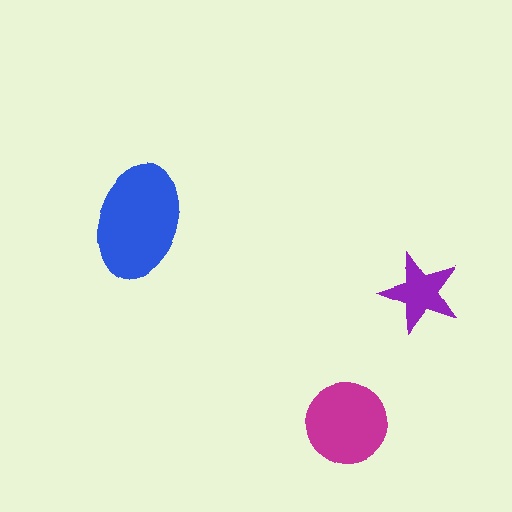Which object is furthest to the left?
The blue ellipse is leftmost.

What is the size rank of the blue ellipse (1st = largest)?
1st.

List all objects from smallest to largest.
The purple star, the magenta circle, the blue ellipse.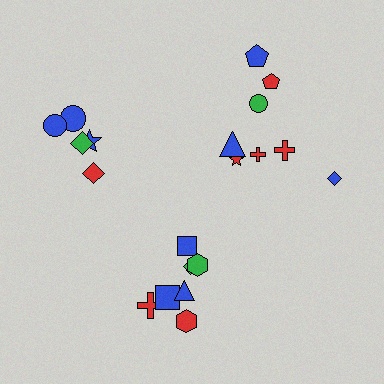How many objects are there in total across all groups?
There are 21 objects.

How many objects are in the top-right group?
There are 8 objects.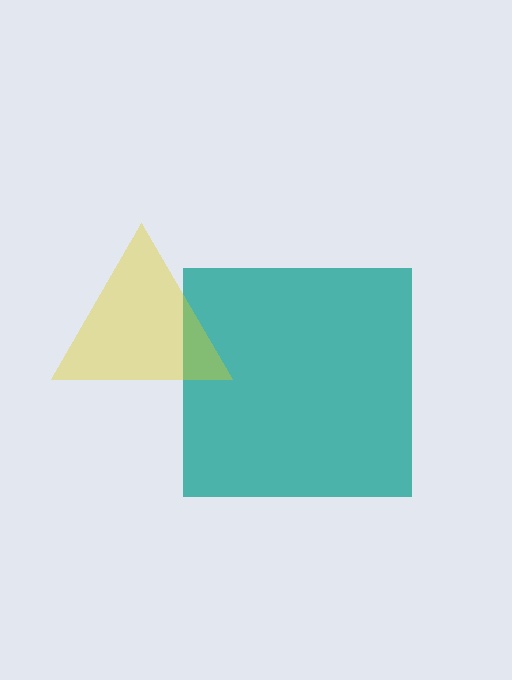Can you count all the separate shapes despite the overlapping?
Yes, there are 2 separate shapes.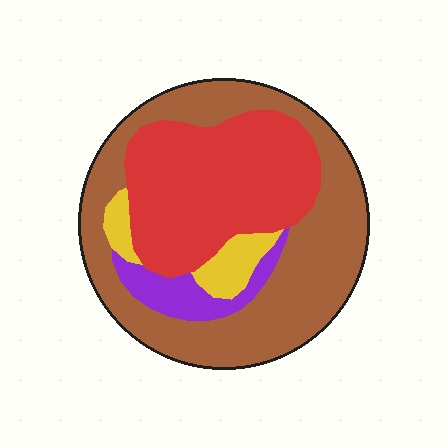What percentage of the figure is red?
Red covers 36% of the figure.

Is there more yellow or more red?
Red.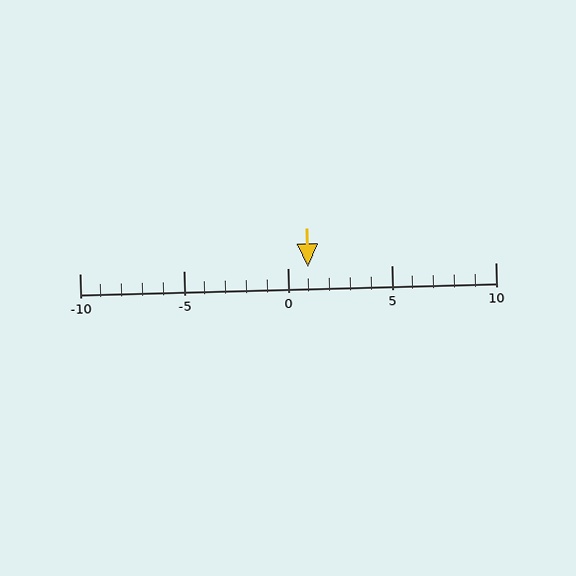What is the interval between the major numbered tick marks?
The major tick marks are spaced 5 units apart.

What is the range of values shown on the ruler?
The ruler shows values from -10 to 10.